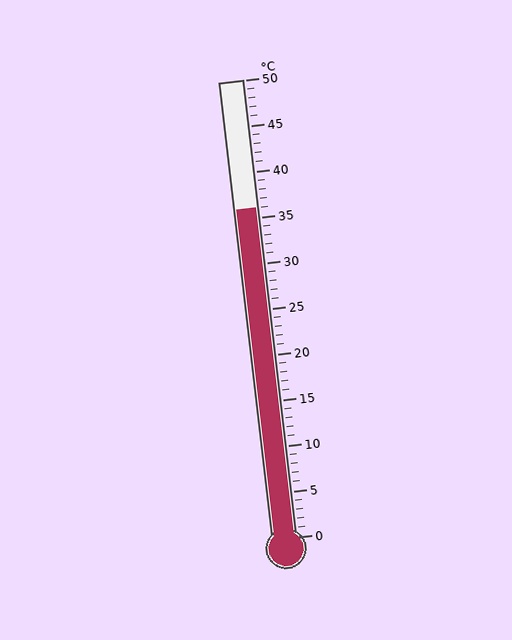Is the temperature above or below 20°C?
The temperature is above 20°C.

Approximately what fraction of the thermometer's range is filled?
The thermometer is filled to approximately 70% of its range.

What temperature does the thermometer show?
The thermometer shows approximately 36°C.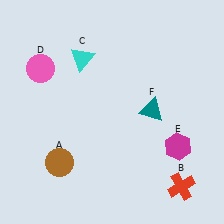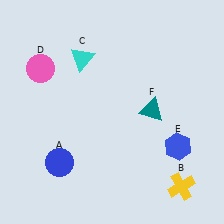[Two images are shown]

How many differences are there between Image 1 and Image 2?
There are 3 differences between the two images.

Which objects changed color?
A changed from brown to blue. B changed from red to yellow. E changed from magenta to blue.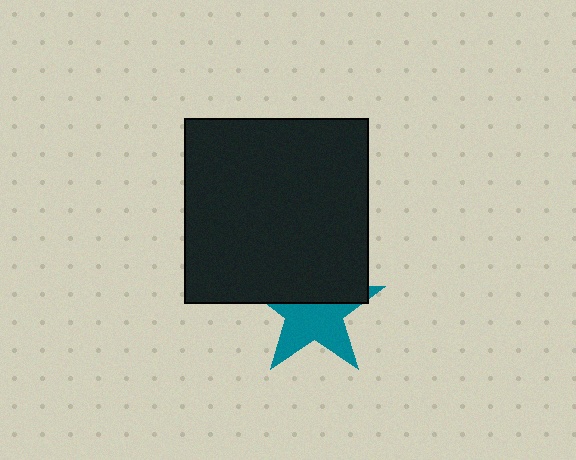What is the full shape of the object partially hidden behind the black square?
The partially hidden object is a teal star.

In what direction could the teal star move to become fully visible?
The teal star could move down. That would shift it out from behind the black square entirely.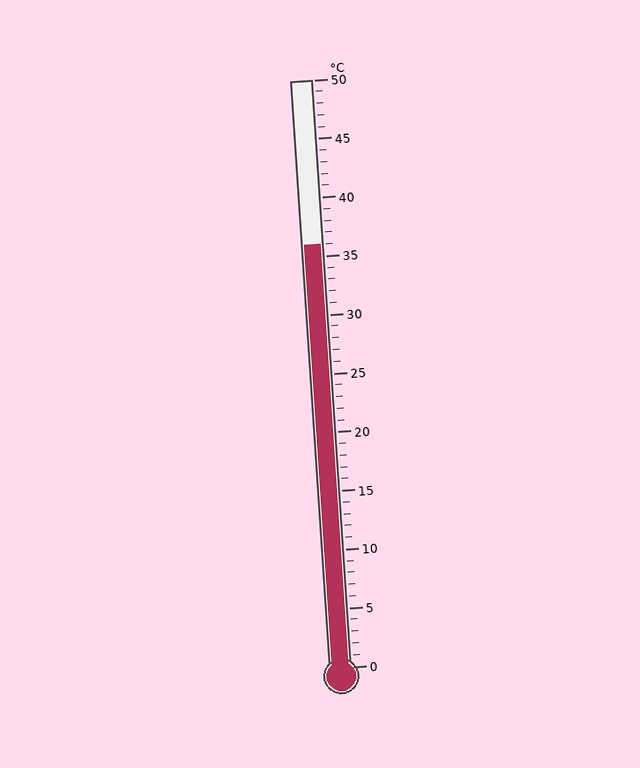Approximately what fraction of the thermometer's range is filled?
The thermometer is filled to approximately 70% of its range.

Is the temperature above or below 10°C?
The temperature is above 10°C.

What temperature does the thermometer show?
The thermometer shows approximately 36°C.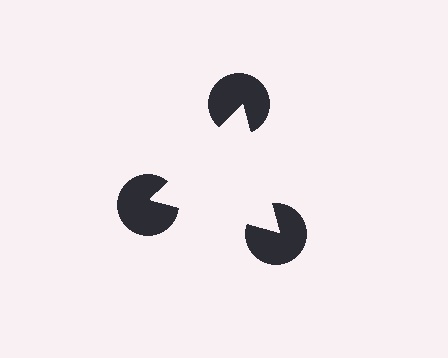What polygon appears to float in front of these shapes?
An illusory triangle — its edges are inferred from the aligned wedge cuts in the pac-man discs, not physically drawn.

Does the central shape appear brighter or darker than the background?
It typically appears slightly brighter than the background, even though no actual brightness change is drawn.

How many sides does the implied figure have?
3 sides.